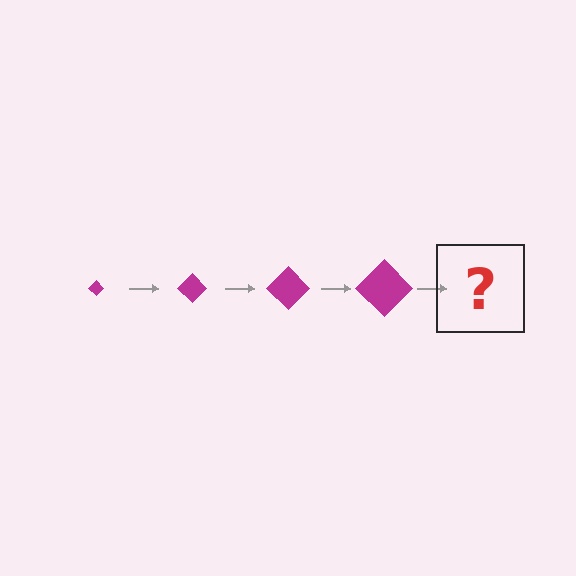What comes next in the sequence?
The next element should be a magenta diamond, larger than the previous one.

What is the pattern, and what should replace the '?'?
The pattern is that the diamond gets progressively larger each step. The '?' should be a magenta diamond, larger than the previous one.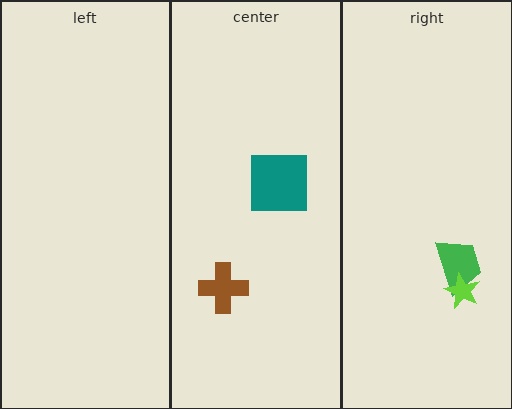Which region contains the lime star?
The right region.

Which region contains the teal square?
The center region.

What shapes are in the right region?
The green trapezoid, the lime star.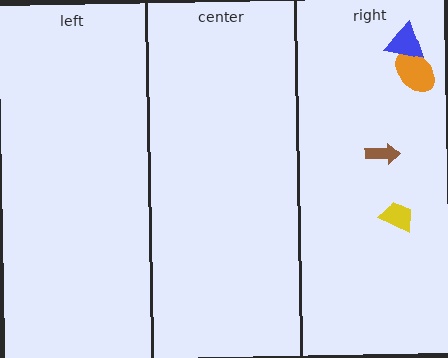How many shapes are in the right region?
4.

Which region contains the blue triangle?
The right region.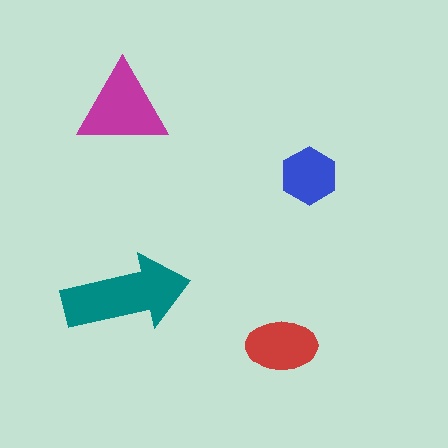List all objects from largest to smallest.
The teal arrow, the magenta triangle, the red ellipse, the blue hexagon.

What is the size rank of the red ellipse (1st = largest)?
3rd.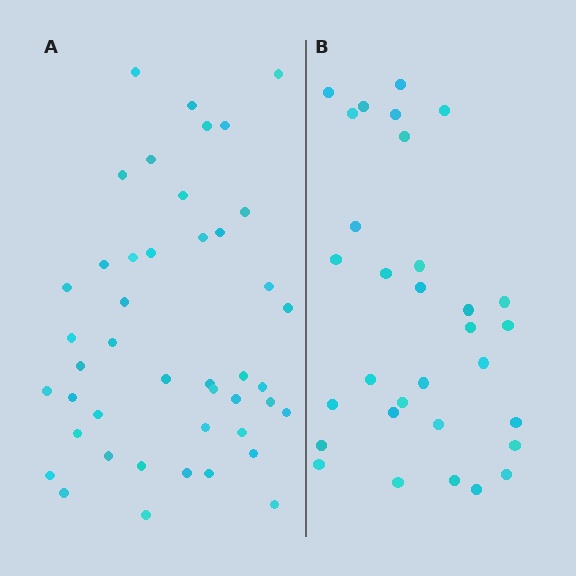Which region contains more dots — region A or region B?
Region A (the left region) has more dots.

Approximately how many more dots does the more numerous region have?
Region A has approximately 15 more dots than region B.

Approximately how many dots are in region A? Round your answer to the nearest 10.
About 40 dots. (The exact count is 44, which rounds to 40.)